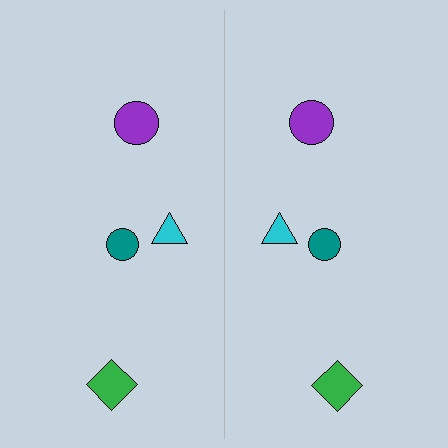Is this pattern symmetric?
Yes, this pattern has bilateral (reflection) symmetry.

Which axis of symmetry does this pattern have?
The pattern has a vertical axis of symmetry running through the center of the image.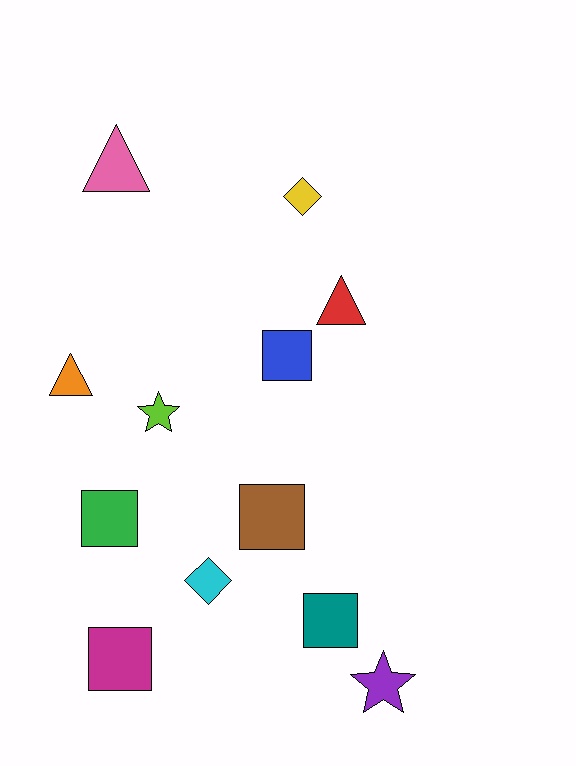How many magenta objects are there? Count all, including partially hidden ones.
There is 1 magenta object.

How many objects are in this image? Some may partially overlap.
There are 12 objects.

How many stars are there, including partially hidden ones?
There are 2 stars.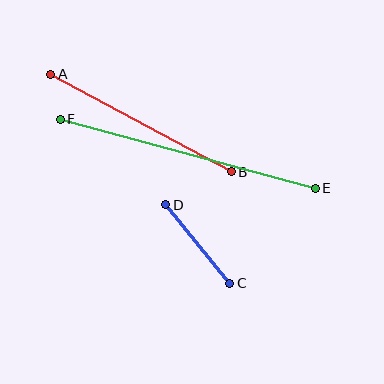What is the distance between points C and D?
The distance is approximately 101 pixels.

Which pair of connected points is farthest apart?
Points E and F are farthest apart.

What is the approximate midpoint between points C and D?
The midpoint is at approximately (198, 244) pixels.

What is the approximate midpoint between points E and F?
The midpoint is at approximately (188, 154) pixels.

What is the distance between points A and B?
The distance is approximately 205 pixels.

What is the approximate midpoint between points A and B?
The midpoint is at approximately (141, 123) pixels.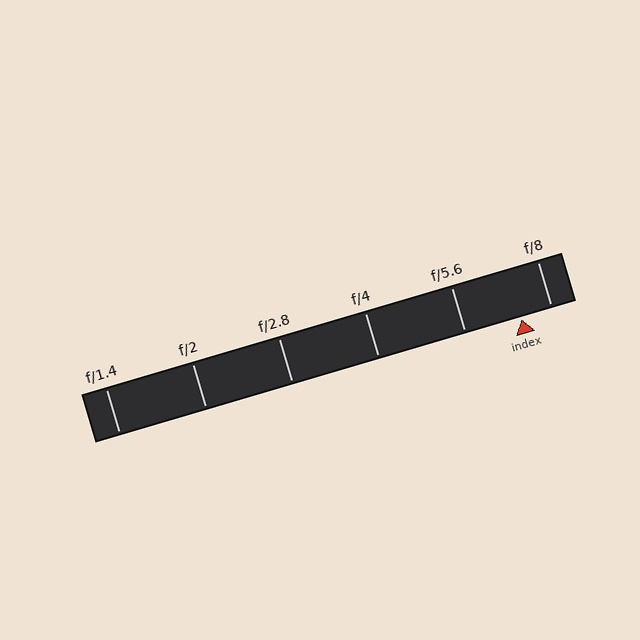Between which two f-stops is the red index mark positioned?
The index mark is between f/5.6 and f/8.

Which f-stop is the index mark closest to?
The index mark is closest to f/8.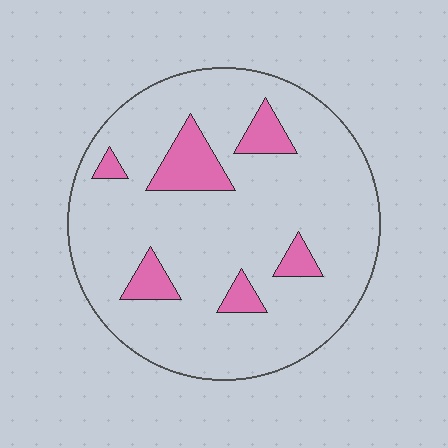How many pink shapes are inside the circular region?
6.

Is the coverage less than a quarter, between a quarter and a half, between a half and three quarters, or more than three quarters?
Less than a quarter.